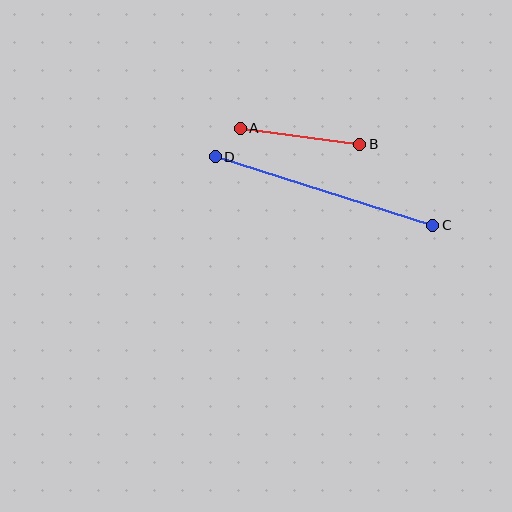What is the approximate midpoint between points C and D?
The midpoint is at approximately (324, 191) pixels.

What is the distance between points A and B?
The distance is approximately 121 pixels.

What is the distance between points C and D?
The distance is approximately 228 pixels.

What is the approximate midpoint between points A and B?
The midpoint is at approximately (300, 136) pixels.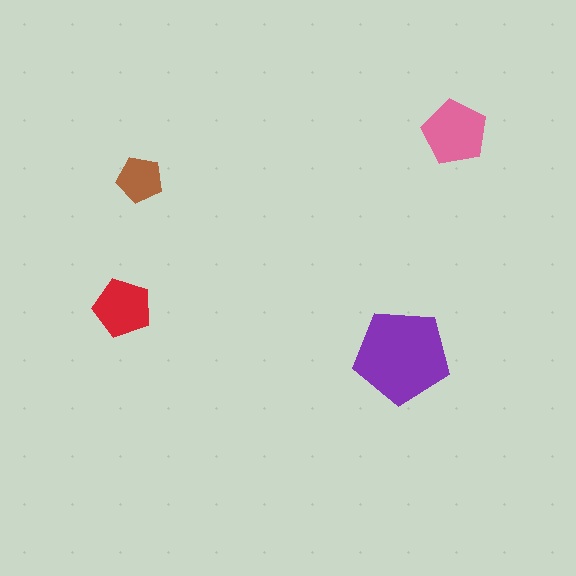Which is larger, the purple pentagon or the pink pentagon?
The purple one.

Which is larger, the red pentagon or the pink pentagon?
The pink one.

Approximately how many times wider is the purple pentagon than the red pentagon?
About 1.5 times wider.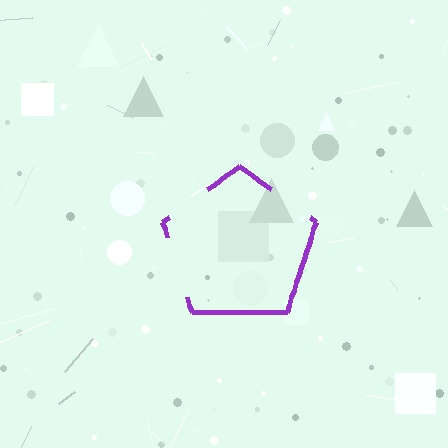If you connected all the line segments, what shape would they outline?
They would outline a pentagon.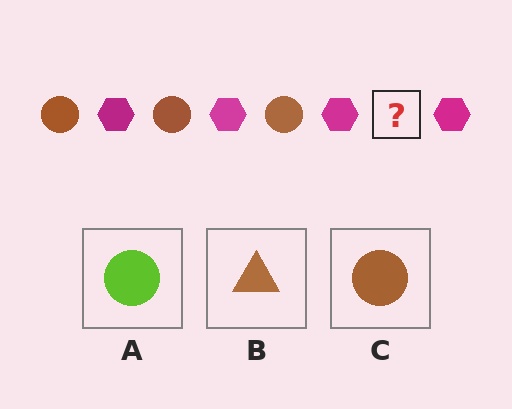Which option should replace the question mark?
Option C.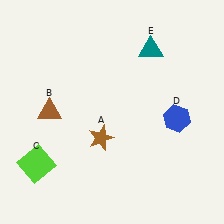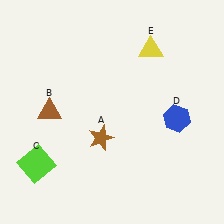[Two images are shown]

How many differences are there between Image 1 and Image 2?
There is 1 difference between the two images.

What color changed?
The triangle (E) changed from teal in Image 1 to yellow in Image 2.